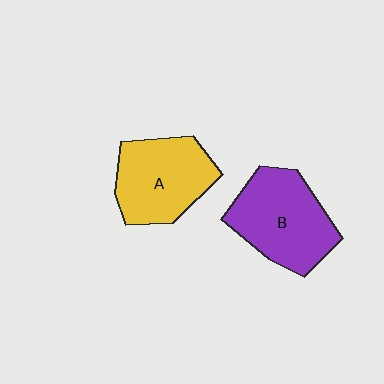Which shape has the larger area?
Shape B (purple).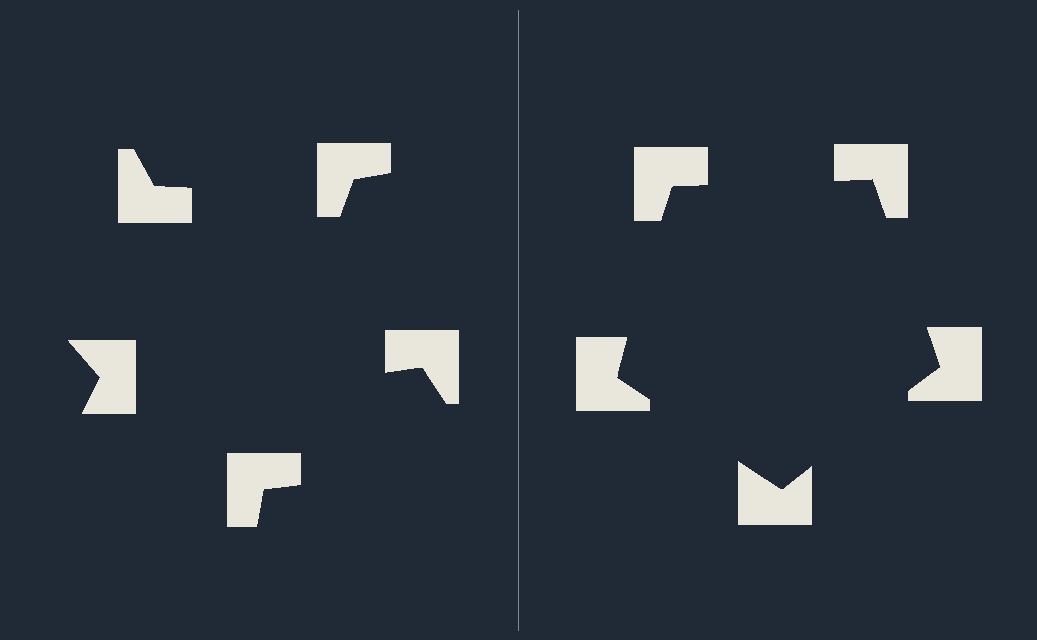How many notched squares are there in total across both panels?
10 — 5 on each side.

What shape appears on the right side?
An illusory pentagon.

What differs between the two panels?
The notched squares are positioned identically on both sides; only the wedge orientations differ. On the right they align to a pentagon; on the left they are misaligned.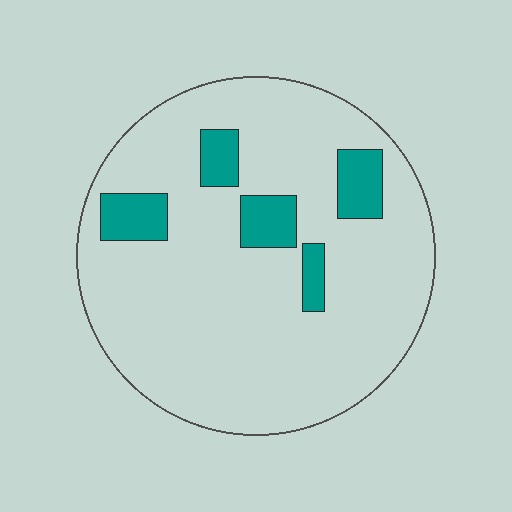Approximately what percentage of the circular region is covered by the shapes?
Approximately 15%.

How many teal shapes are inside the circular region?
5.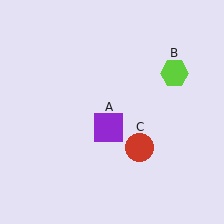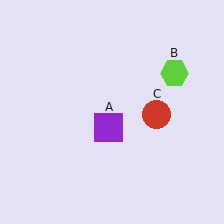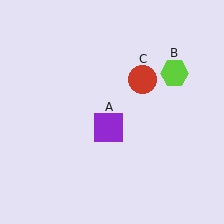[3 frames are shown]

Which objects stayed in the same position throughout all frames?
Purple square (object A) and lime hexagon (object B) remained stationary.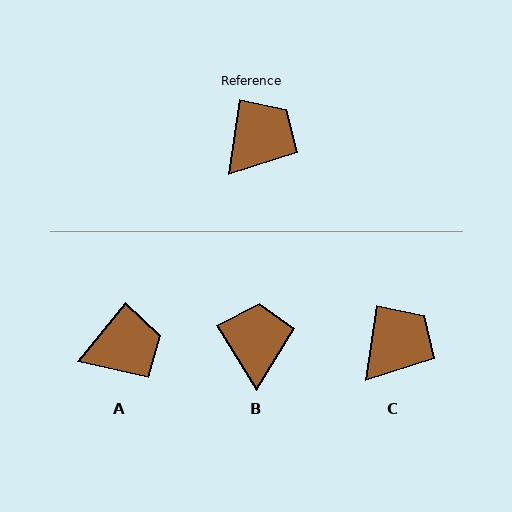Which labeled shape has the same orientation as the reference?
C.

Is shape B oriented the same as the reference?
No, it is off by about 40 degrees.